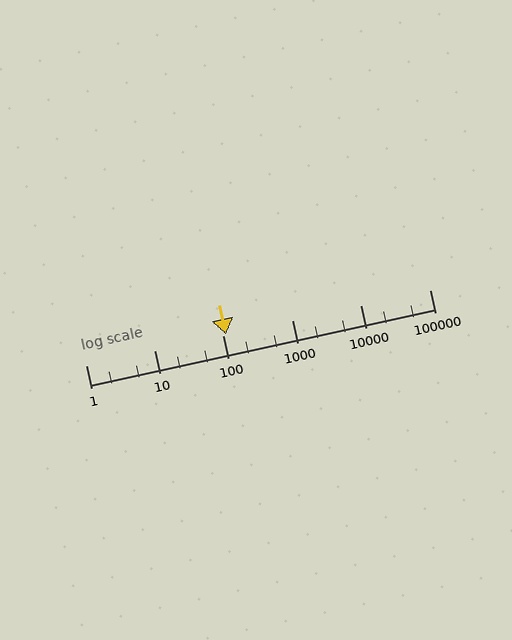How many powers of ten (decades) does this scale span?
The scale spans 5 decades, from 1 to 100000.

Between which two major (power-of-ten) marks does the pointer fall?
The pointer is between 100 and 1000.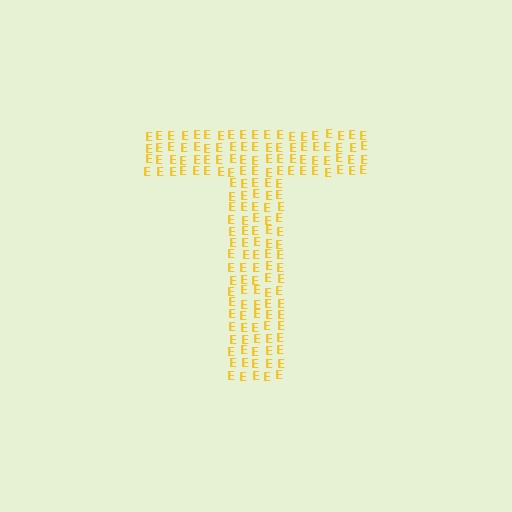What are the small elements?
The small elements are letter E's.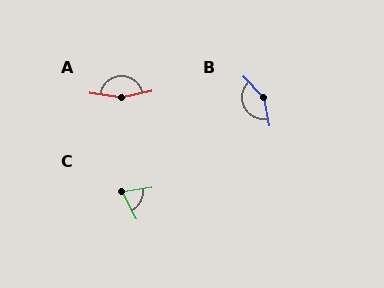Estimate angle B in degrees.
Approximately 147 degrees.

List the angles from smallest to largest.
C (71°), B (147°), A (160°).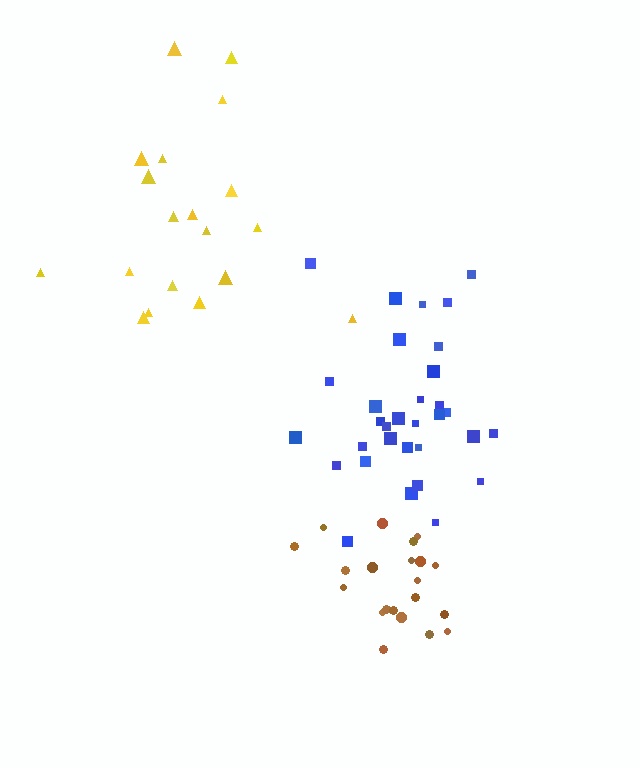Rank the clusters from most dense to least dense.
brown, blue, yellow.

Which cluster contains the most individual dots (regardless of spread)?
Blue (32).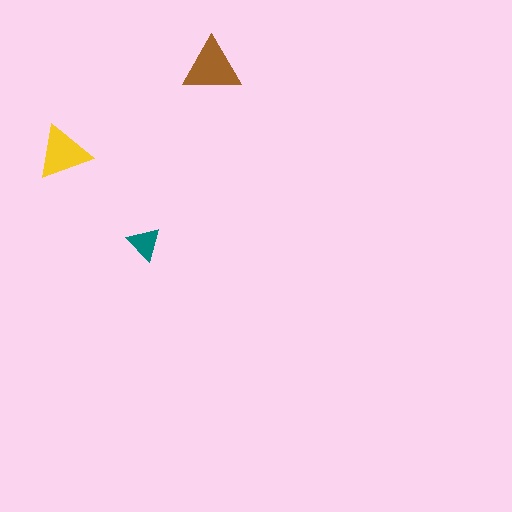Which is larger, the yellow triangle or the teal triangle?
The yellow one.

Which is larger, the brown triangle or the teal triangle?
The brown one.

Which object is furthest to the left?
The yellow triangle is leftmost.